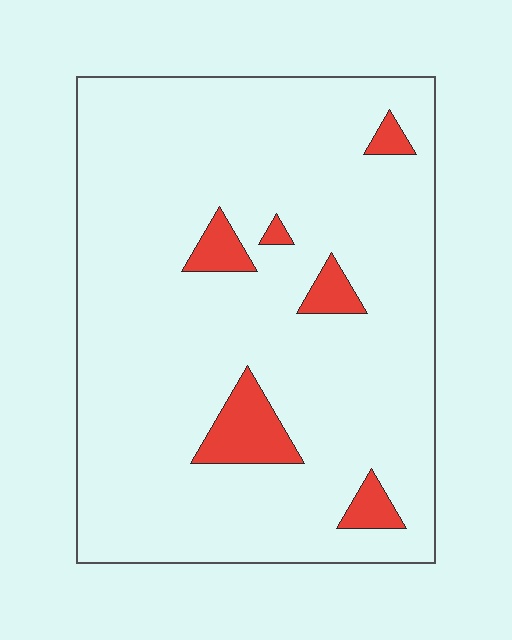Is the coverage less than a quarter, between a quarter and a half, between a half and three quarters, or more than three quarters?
Less than a quarter.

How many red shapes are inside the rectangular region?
6.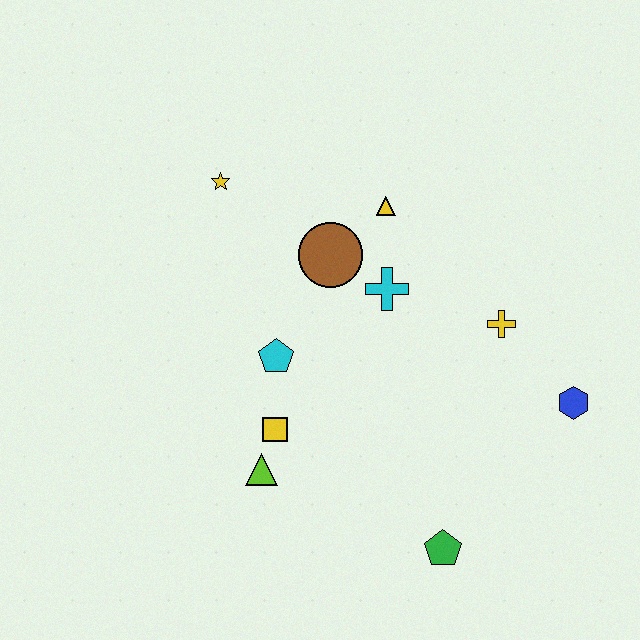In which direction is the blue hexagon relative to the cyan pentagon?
The blue hexagon is to the right of the cyan pentagon.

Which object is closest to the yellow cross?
The blue hexagon is closest to the yellow cross.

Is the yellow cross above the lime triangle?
Yes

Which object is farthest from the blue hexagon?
The yellow star is farthest from the blue hexagon.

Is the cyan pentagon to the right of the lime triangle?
Yes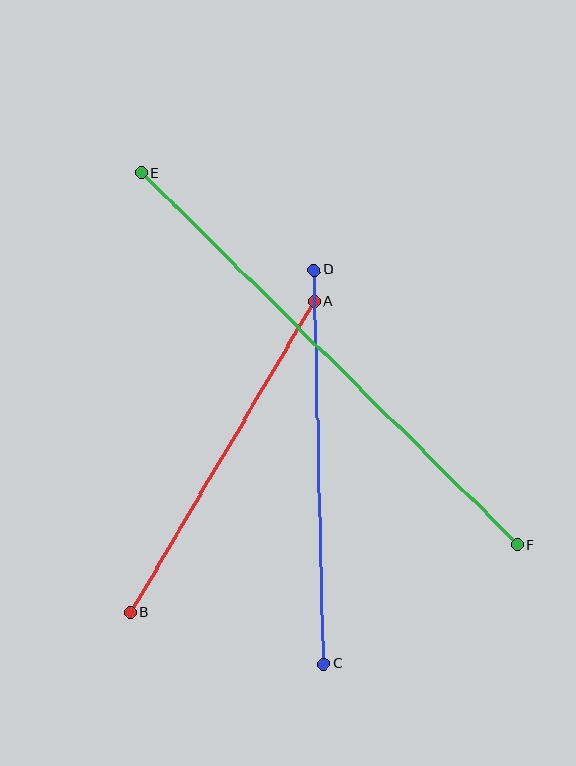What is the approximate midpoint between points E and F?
The midpoint is at approximately (329, 359) pixels.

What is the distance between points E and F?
The distance is approximately 529 pixels.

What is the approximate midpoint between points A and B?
The midpoint is at approximately (222, 457) pixels.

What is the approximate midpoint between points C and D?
The midpoint is at approximately (319, 467) pixels.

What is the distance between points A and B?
The distance is approximately 361 pixels.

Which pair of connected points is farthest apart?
Points E and F are farthest apart.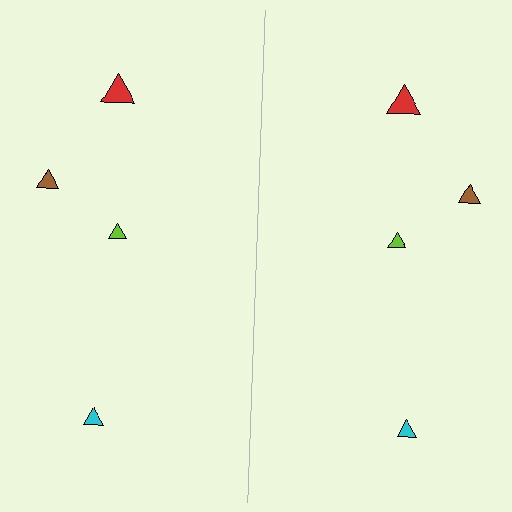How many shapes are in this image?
There are 8 shapes in this image.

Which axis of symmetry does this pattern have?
The pattern has a vertical axis of symmetry running through the center of the image.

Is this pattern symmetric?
Yes, this pattern has bilateral (reflection) symmetry.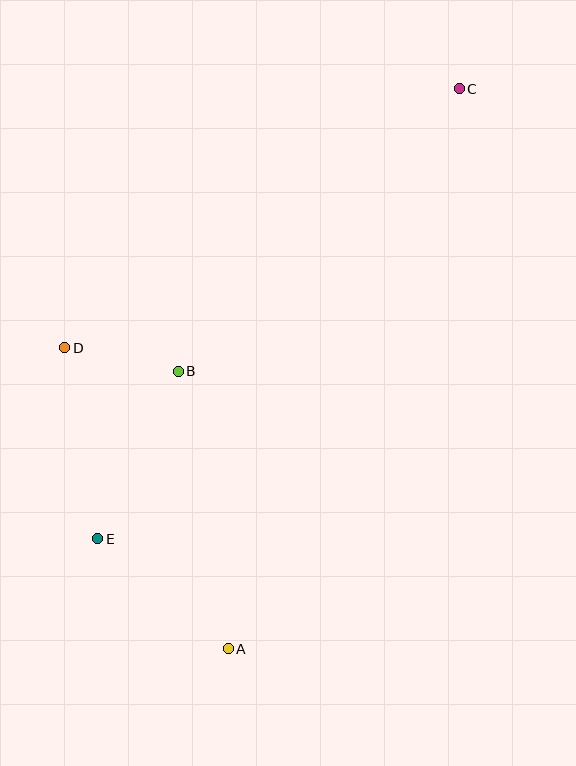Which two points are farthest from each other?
Points A and C are farthest from each other.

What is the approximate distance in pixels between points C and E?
The distance between C and E is approximately 577 pixels.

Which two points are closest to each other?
Points B and D are closest to each other.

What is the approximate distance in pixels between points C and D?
The distance between C and D is approximately 472 pixels.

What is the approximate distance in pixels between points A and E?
The distance between A and E is approximately 171 pixels.